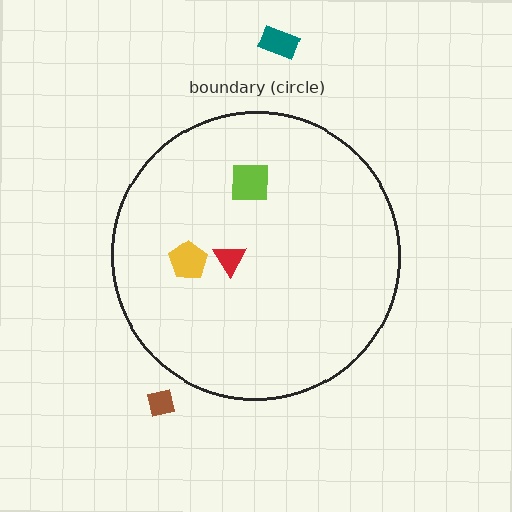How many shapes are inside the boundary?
3 inside, 2 outside.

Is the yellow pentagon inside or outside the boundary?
Inside.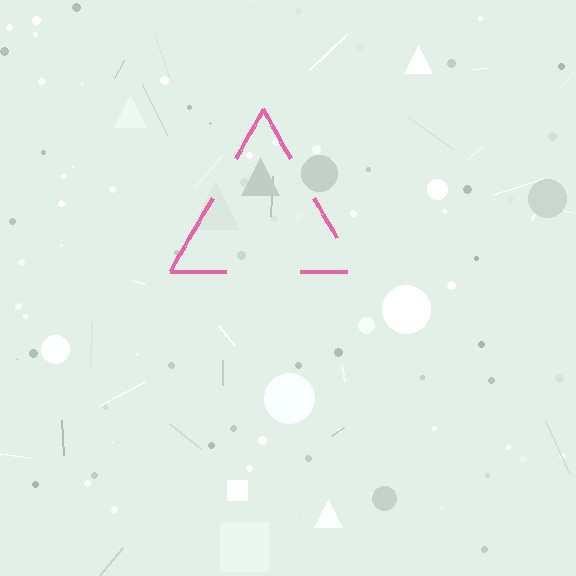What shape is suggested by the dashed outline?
The dashed outline suggests a triangle.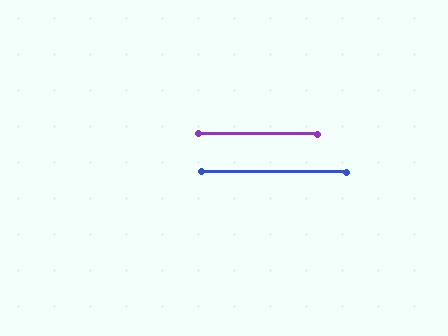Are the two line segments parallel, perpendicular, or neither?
Parallel — their directions differ by only 0.0°.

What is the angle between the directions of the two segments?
Approximately 0 degrees.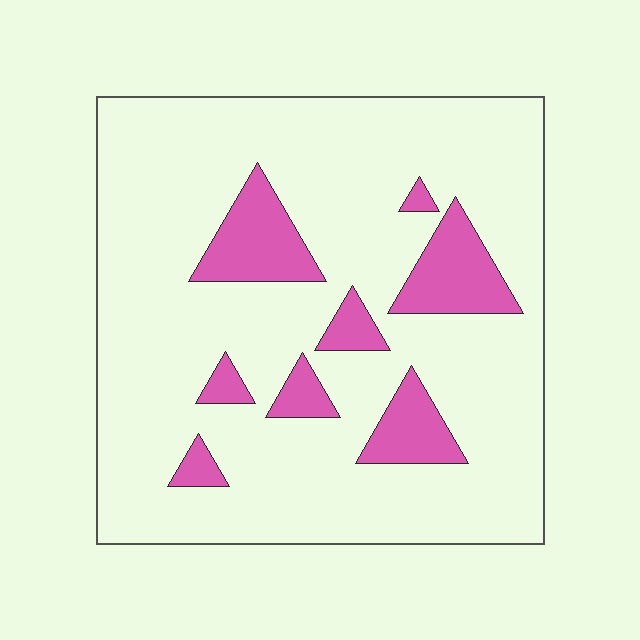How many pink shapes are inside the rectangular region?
8.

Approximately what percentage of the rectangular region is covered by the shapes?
Approximately 15%.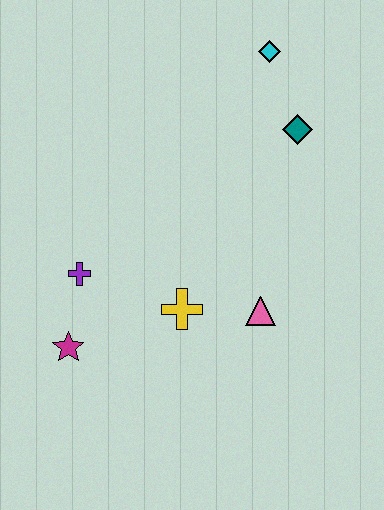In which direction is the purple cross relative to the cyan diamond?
The purple cross is below the cyan diamond.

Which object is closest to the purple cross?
The magenta star is closest to the purple cross.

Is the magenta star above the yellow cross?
No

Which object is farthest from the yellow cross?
The cyan diamond is farthest from the yellow cross.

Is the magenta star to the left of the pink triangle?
Yes